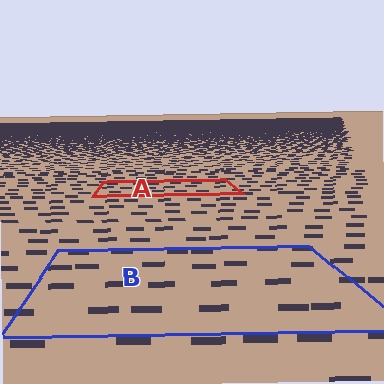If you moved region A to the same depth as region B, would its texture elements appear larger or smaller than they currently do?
They would appear larger. At a closer depth, the same texture elements are projected at a bigger on-screen size.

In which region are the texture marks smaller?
The texture marks are smaller in region A, because it is farther away.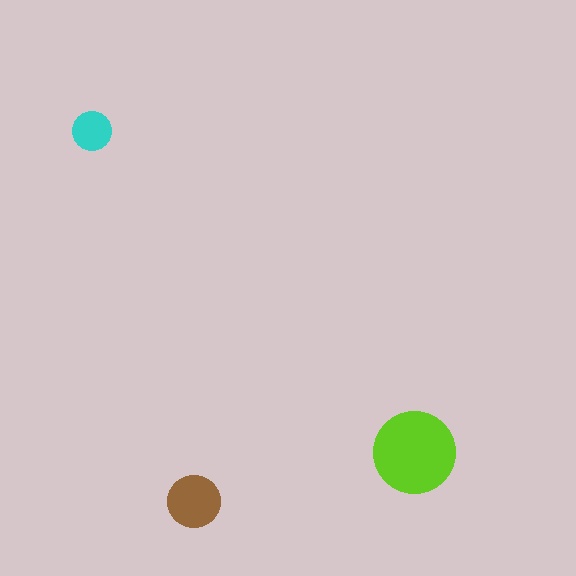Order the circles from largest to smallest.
the lime one, the brown one, the cyan one.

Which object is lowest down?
The brown circle is bottommost.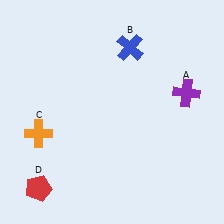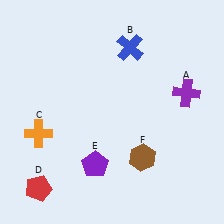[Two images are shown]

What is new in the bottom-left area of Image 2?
A purple pentagon (E) was added in the bottom-left area of Image 2.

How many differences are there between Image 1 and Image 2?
There are 2 differences between the two images.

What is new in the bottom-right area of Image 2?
A brown hexagon (F) was added in the bottom-right area of Image 2.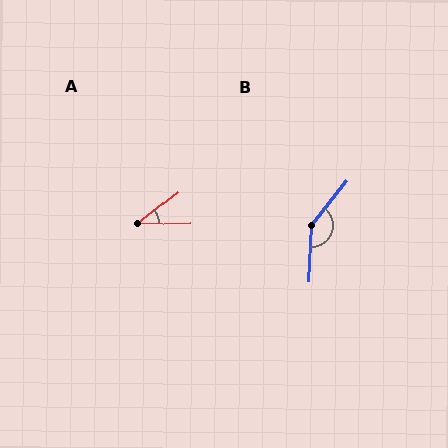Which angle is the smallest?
A, at approximately 36 degrees.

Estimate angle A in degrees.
Approximately 36 degrees.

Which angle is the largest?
B, at approximately 144 degrees.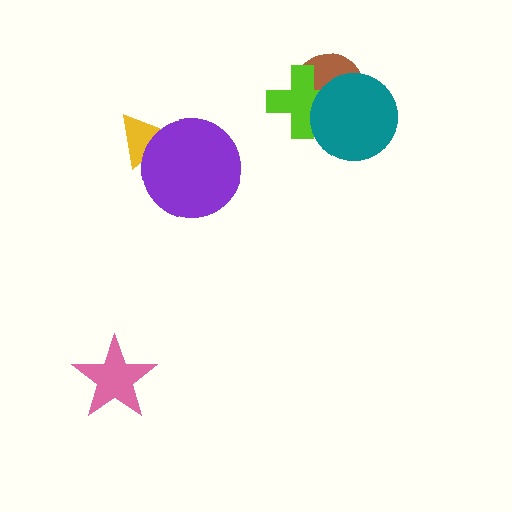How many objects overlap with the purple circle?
1 object overlaps with the purple circle.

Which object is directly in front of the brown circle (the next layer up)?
The lime cross is directly in front of the brown circle.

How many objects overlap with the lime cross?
2 objects overlap with the lime cross.